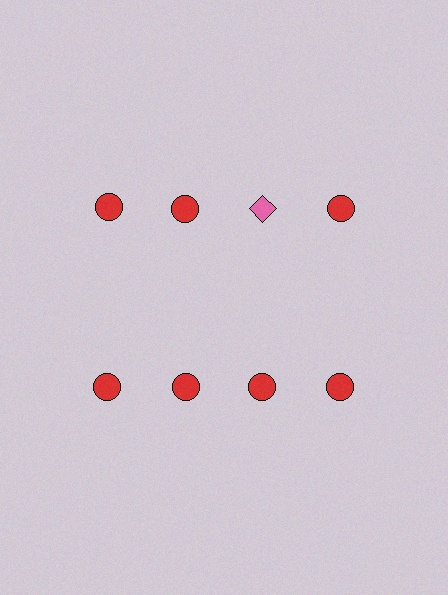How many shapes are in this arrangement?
There are 8 shapes arranged in a grid pattern.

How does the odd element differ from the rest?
It differs in both color (pink instead of red) and shape (diamond instead of circle).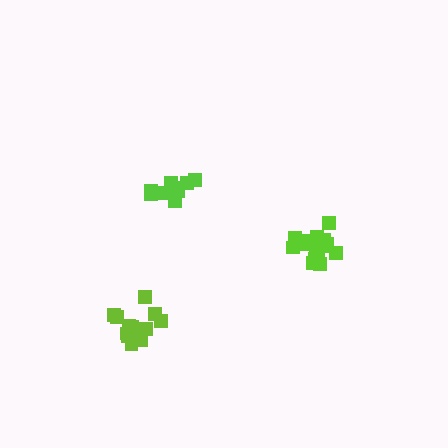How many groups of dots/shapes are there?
There are 3 groups.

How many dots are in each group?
Group 1: 16 dots, Group 2: 16 dots, Group 3: 10 dots (42 total).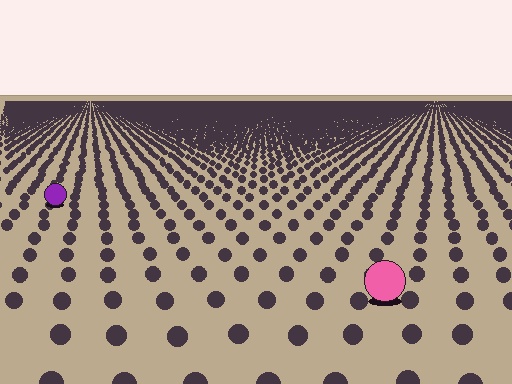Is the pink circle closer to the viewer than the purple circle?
Yes. The pink circle is closer — you can tell from the texture gradient: the ground texture is coarser near it.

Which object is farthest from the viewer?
The purple circle is farthest from the viewer. It appears smaller and the ground texture around it is denser.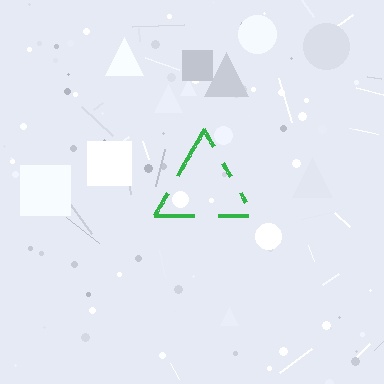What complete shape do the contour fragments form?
The contour fragments form a triangle.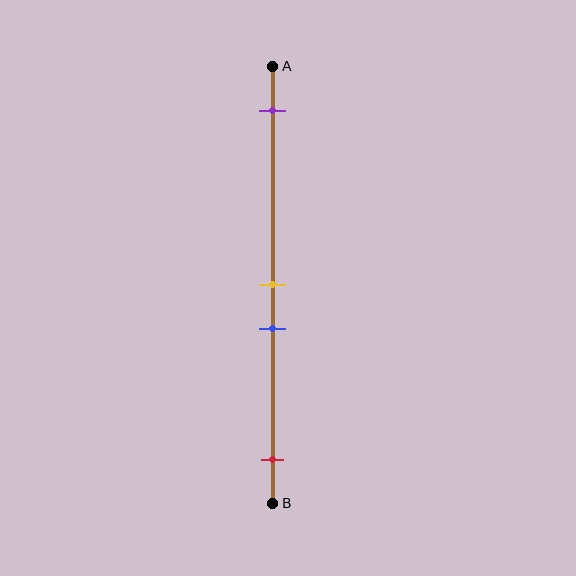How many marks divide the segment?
There are 4 marks dividing the segment.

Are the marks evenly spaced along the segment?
No, the marks are not evenly spaced.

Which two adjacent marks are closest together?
The yellow and blue marks are the closest adjacent pair.